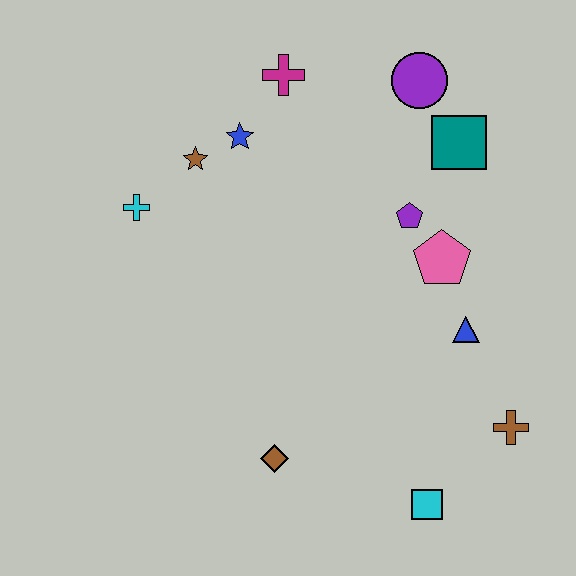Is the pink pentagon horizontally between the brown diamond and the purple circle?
No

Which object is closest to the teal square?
The purple circle is closest to the teal square.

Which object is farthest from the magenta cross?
The cyan square is farthest from the magenta cross.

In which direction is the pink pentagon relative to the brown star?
The pink pentagon is to the right of the brown star.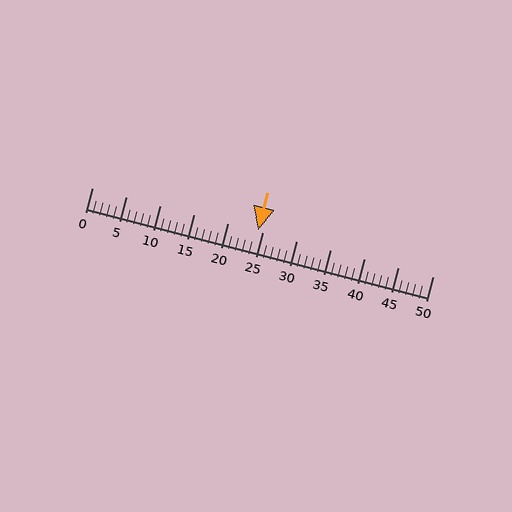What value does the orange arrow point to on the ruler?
The orange arrow points to approximately 24.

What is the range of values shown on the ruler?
The ruler shows values from 0 to 50.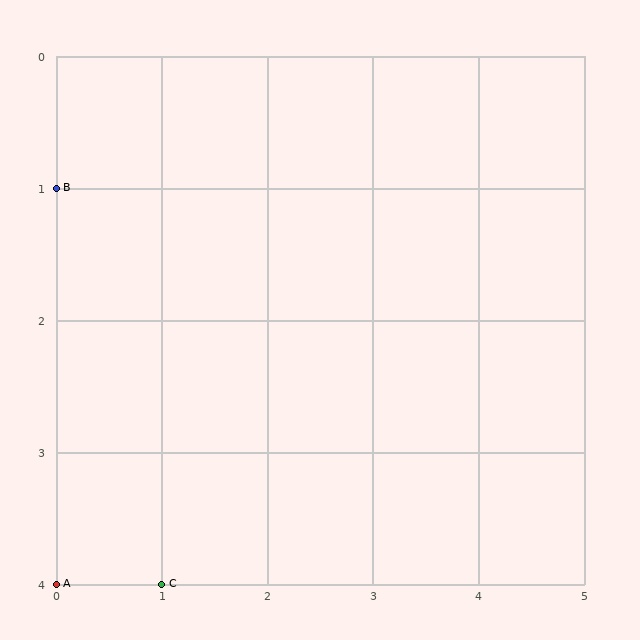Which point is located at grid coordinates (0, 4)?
Point A is at (0, 4).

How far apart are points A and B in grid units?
Points A and B are 3 rows apart.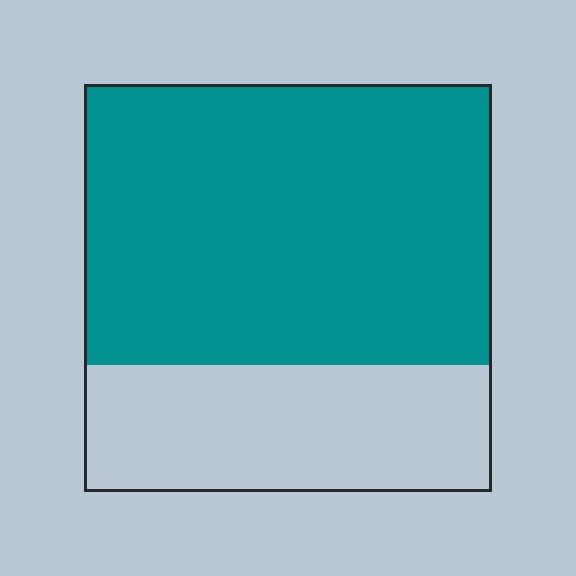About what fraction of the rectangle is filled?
About two thirds (2/3).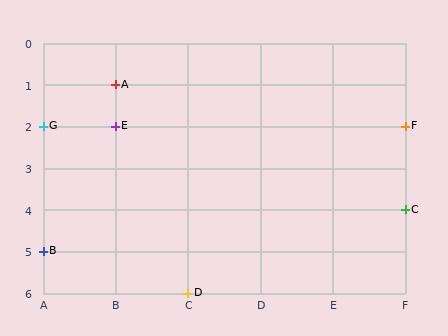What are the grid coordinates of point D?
Point D is at grid coordinates (C, 6).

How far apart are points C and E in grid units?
Points C and E are 4 columns and 2 rows apart (about 4.5 grid units diagonally).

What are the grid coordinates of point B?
Point B is at grid coordinates (A, 5).